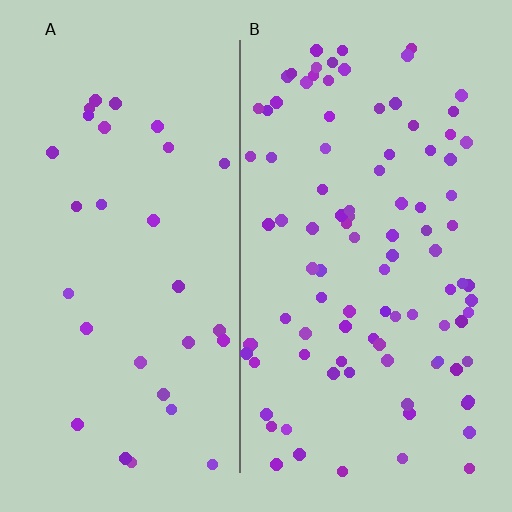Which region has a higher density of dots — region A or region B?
B (the right).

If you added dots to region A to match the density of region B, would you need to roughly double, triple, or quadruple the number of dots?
Approximately triple.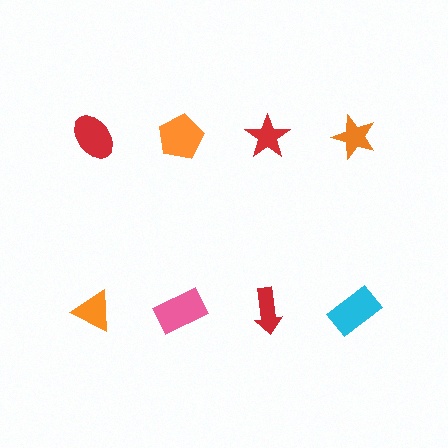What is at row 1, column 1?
A red ellipse.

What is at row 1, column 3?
A red star.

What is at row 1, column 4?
An orange star.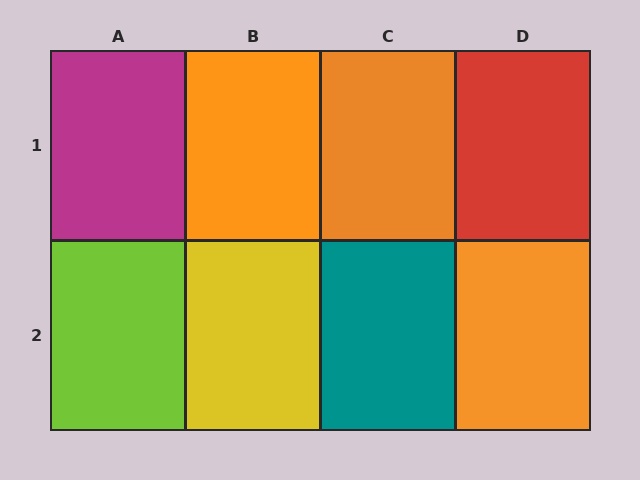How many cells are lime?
1 cell is lime.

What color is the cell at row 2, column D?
Orange.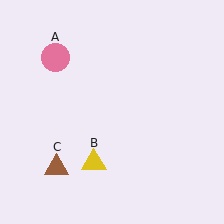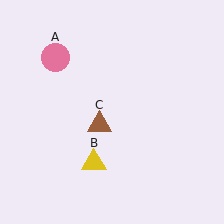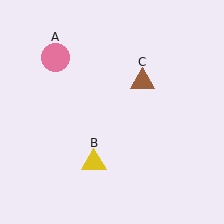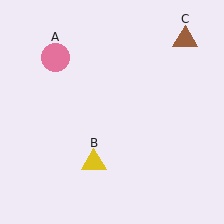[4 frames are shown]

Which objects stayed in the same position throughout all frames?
Pink circle (object A) and yellow triangle (object B) remained stationary.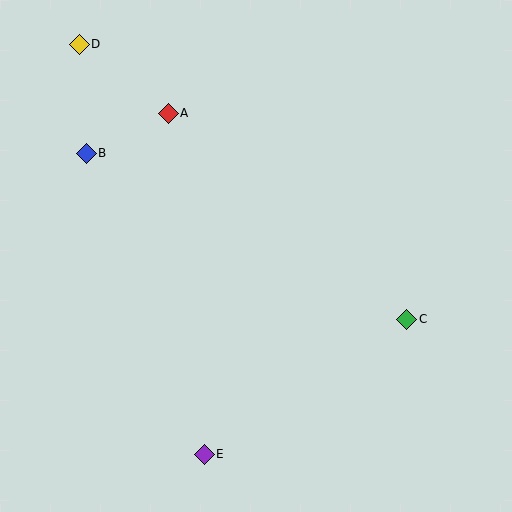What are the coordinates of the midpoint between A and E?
The midpoint between A and E is at (186, 284).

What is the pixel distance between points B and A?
The distance between B and A is 91 pixels.